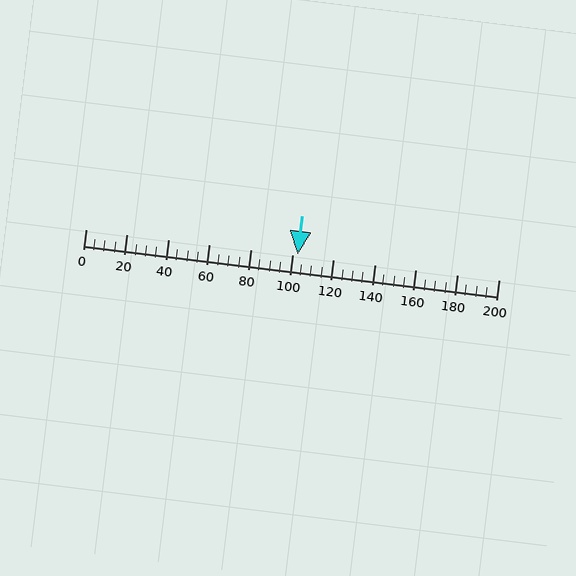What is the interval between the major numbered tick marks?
The major tick marks are spaced 20 units apart.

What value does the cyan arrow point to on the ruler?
The cyan arrow points to approximately 103.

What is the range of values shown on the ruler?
The ruler shows values from 0 to 200.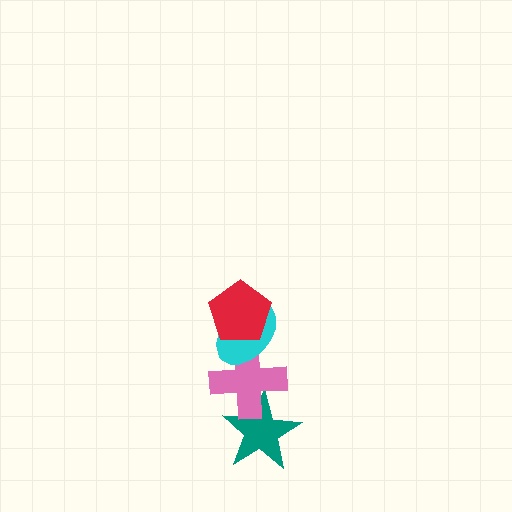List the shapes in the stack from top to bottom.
From top to bottom: the red pentagon, the cyan ellipse, the pink cross, the teal star.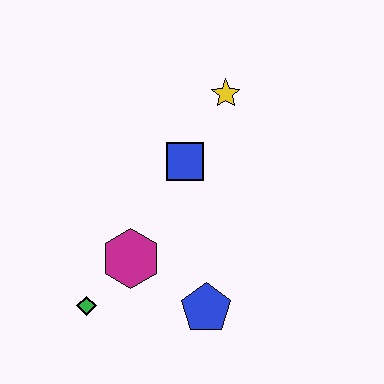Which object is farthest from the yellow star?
The green diamond is farthest from the yellow star.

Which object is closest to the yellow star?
The blue square is closest to the yellow star.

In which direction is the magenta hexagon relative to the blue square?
The magenta hexagon is below the blue square.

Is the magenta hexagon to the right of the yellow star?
No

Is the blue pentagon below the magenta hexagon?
Yes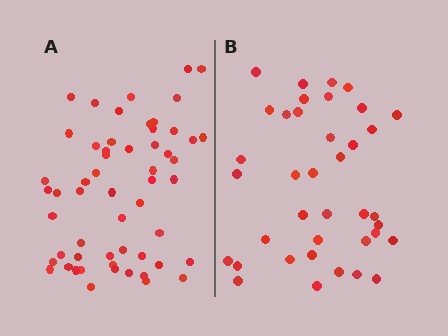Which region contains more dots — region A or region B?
Region A (the left region) has more dots.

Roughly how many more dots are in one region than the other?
Region A has approximately 20 more dots than region B.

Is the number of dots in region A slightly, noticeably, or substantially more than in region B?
Region A has substantially more. The ratio is roughly 1.5 to 1.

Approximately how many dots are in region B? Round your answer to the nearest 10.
About 40 dots. (The exact count is 38, which rounds to 40.)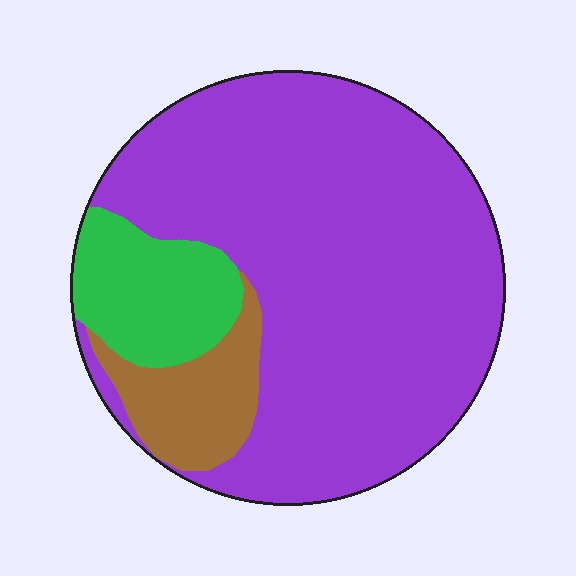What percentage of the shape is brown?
Brown takes up about one tenth (1/10) of the shape.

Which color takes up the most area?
Purple, at roughly 75%.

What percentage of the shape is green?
Green covers roughly 15% of the shape.